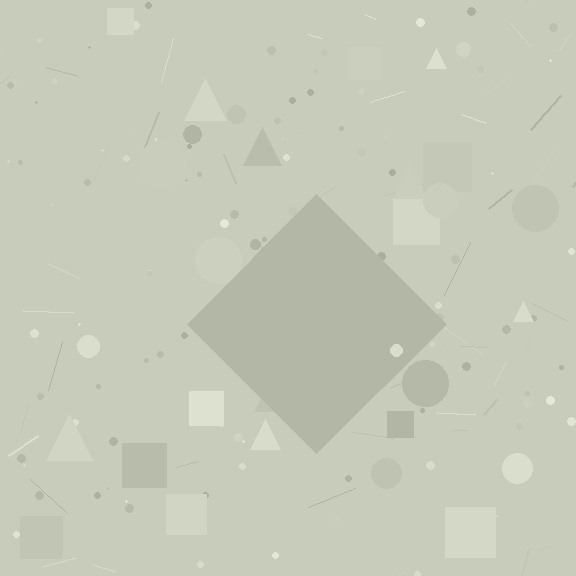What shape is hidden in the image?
A diamond is hidden in the image.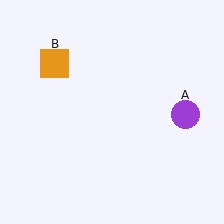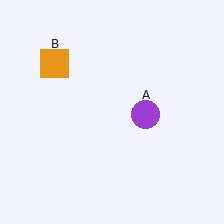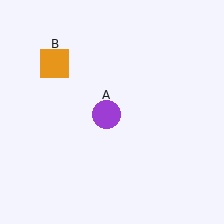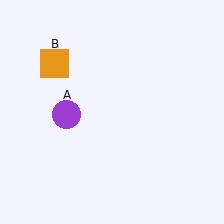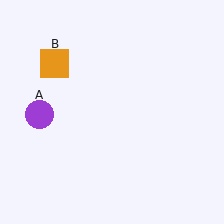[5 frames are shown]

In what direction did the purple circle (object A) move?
The purple circle (object A) moved left.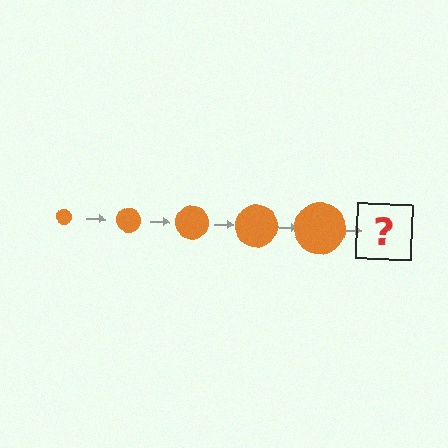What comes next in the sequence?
The next element should be an orange circle, larger than the previous one.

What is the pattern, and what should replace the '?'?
The pattern is that the circle gets progressively larger each step. The '?' should be an orange circle, larger than the previous one.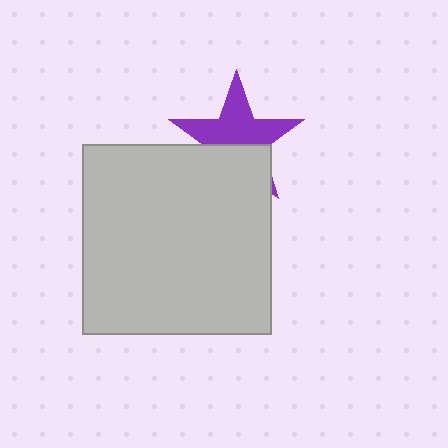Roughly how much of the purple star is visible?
About half of it is visible (roughly 58%).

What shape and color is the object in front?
The object in front is a light gray square.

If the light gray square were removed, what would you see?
You would see the complete purple star.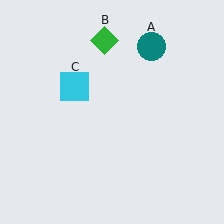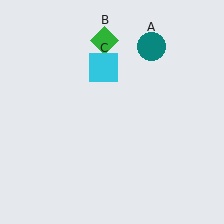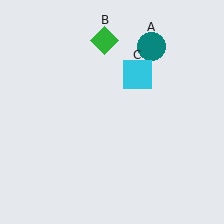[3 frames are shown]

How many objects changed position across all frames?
1 object changed position: cyan square (object C).